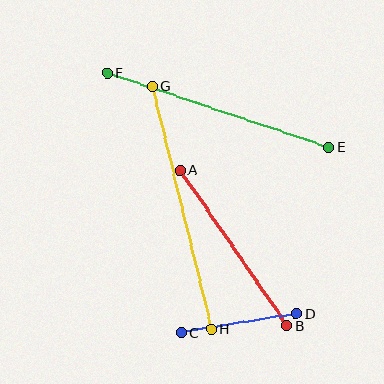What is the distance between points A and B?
The distance is approximately 189 pixels.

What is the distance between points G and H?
The distance is approximately 250 pixels.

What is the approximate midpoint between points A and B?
The midpoint is at approximately (233, 248) pixels.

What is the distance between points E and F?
The distance is approximately 234 pixels.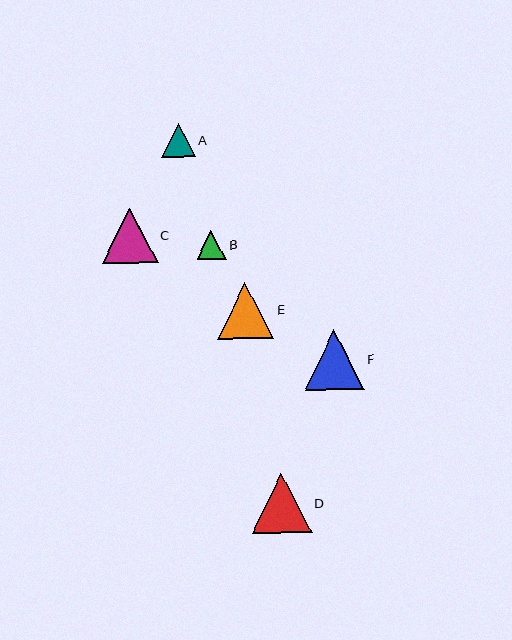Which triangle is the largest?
Triangle D is the largest with a size of approximately 60 pixels.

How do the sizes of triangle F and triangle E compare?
Triangle F and triangle E are approximately the same size.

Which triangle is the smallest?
Triangle B is the smallest with a size of approximately 30 pixels.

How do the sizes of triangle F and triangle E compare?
Triangle F and triangle E are approximately the same size.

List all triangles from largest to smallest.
From largest to smallest: D, F, E, C, A, B.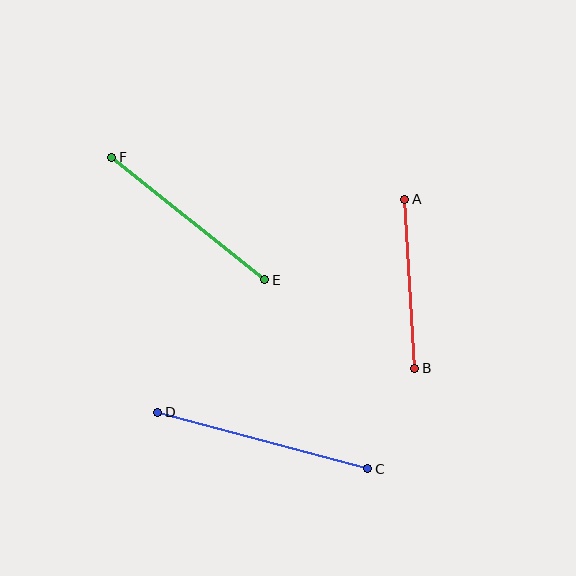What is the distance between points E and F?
The distance is approximately 196 pixels.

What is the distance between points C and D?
The distance is approximately 218 pixels.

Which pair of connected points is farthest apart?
Points C and D are farthest apart.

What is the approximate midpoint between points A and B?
The midpoint is at approximately (410, 284) pixels.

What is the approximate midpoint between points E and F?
The midpoint is at approximately (188, 218) pixels.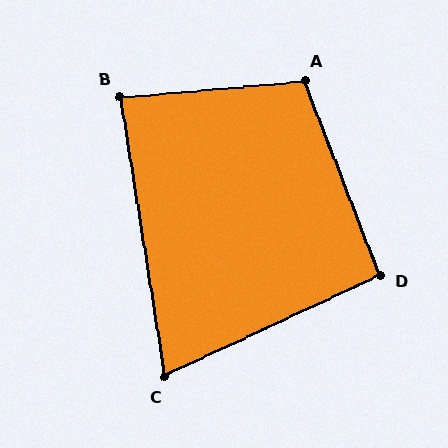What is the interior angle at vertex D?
Approximately 94 degrees (approximately right).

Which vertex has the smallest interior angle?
C, at approximately 74 degrees.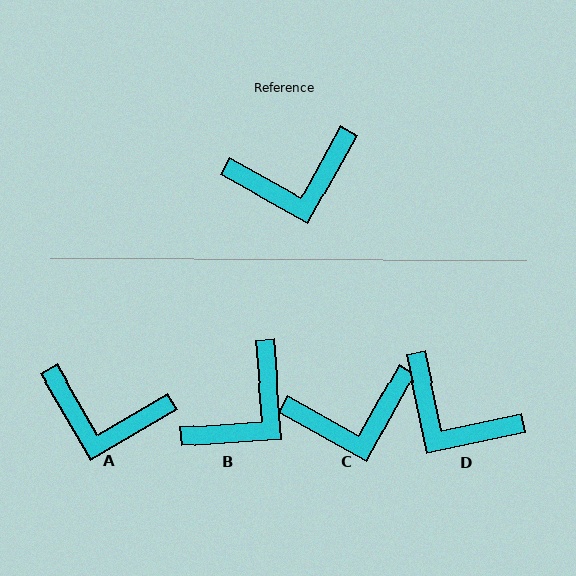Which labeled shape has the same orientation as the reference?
C.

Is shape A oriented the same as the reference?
No, it is off by about 31 degrees.